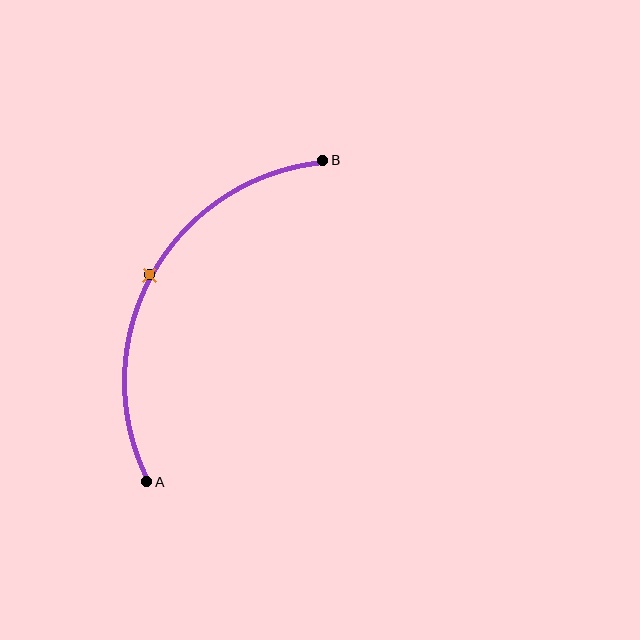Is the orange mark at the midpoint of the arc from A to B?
Yes. The orange mark lies on the arc at equal arc-length from both A and B — it is the arc midpoint.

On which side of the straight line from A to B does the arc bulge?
The arc bulges to the left of the straight line connecting A and B.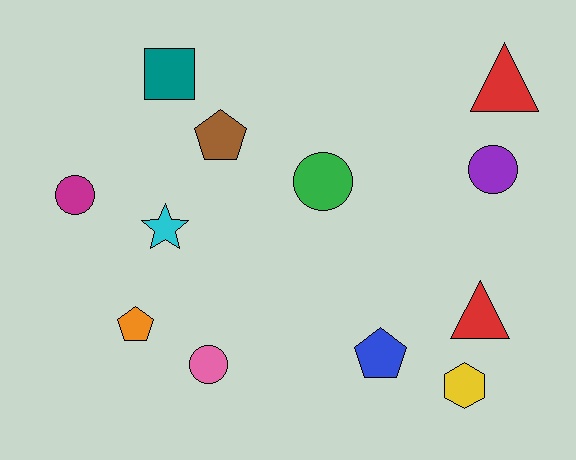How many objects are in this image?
There are 12 objects.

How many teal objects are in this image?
There is 1 teal object.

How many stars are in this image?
There is 1 star.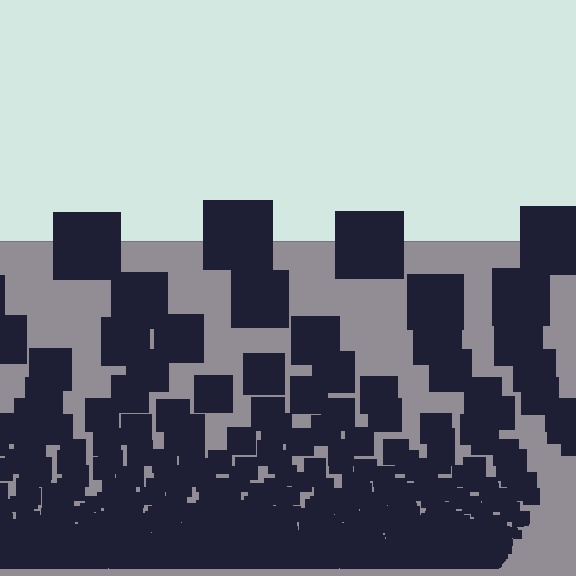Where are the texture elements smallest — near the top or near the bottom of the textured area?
Near the bottom.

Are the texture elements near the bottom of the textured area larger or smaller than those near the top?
Smaller. The gradient is inverted — elements near the bottom are smaller and denser.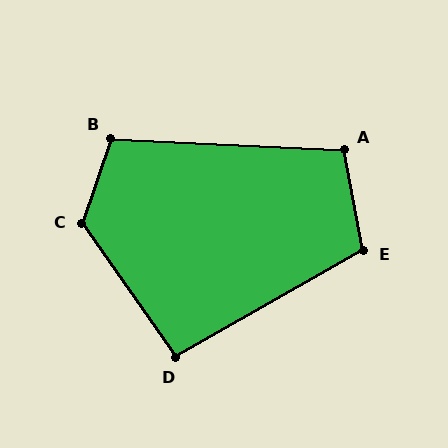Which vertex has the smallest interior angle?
D, at approximately 95 degrees.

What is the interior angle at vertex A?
Approximately 103 degrees (obtuse).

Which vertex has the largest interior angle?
C, at approximately 126 degrees.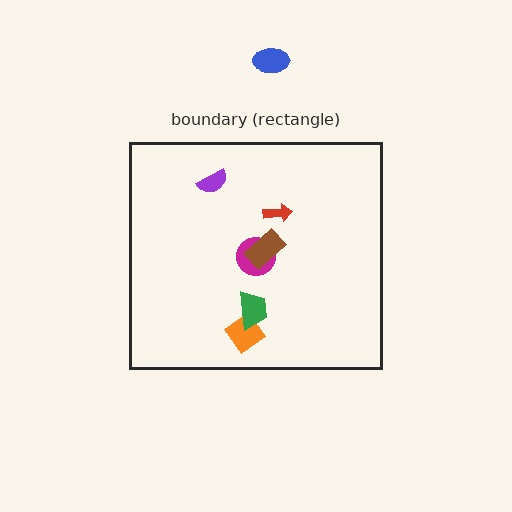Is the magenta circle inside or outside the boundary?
Inside.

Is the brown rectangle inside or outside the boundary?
Inside.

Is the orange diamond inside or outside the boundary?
Inside.